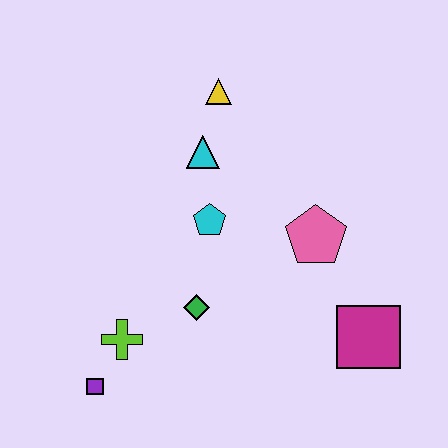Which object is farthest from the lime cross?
The yellow triangle is farthest from the lime cross.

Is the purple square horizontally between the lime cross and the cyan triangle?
No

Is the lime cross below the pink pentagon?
Yes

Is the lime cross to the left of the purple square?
No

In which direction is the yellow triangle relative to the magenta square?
The yellow triangle is above the magenta square.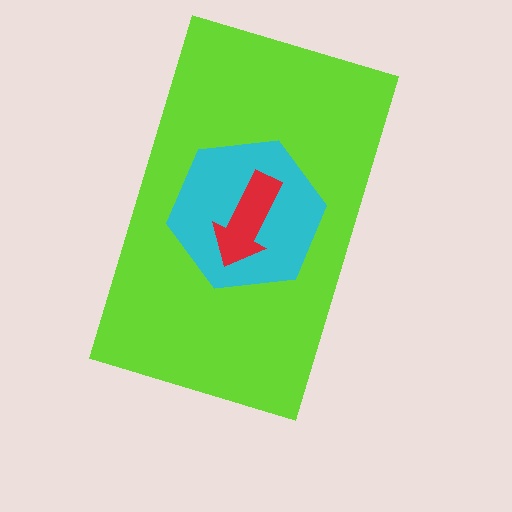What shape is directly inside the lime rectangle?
The cyan hexagon.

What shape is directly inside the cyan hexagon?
The red arrow.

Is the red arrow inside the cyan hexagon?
Yes.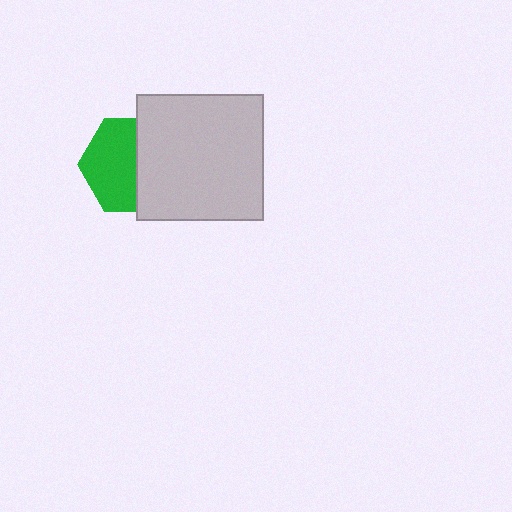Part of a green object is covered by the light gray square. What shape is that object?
It is a hexagon.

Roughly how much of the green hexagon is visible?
About half of it is visible (roughly 56%).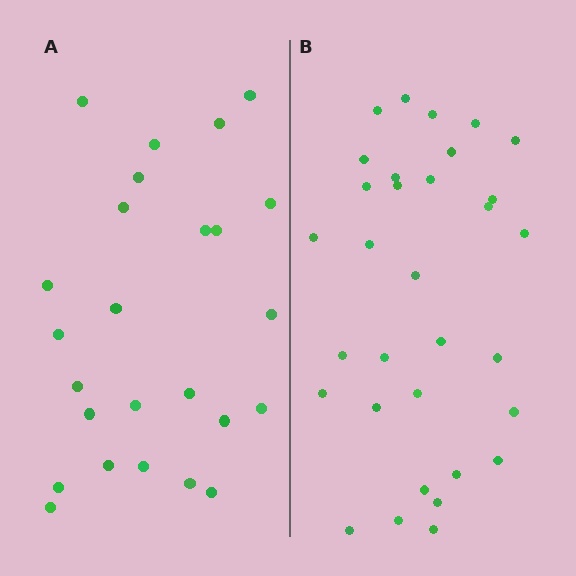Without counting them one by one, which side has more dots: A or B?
Region B (the right region) has more dots.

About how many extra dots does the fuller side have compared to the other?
Region B has roughly 8 or so more dots than region A.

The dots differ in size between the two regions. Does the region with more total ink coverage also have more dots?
No. Region A has more total ink coverage because its dots are larger, but region B actually contains more individual dots. Total area can be misleading — the number of items is what matters here.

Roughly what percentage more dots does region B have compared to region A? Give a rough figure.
About 30% more.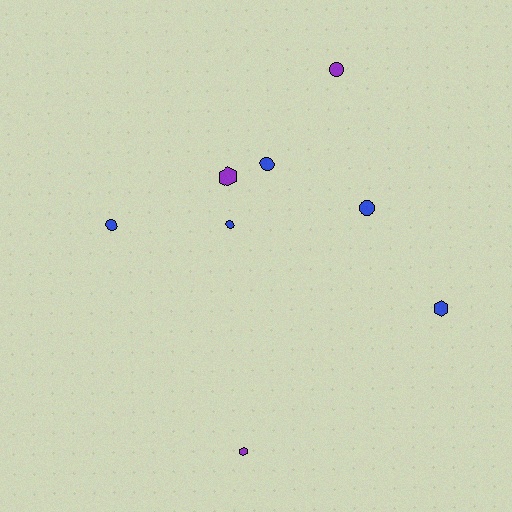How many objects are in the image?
There are 8 objects.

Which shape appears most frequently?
Circle, with 5 objects.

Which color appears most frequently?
Blue, with 5 objects.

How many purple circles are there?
There is 1 purple circle.